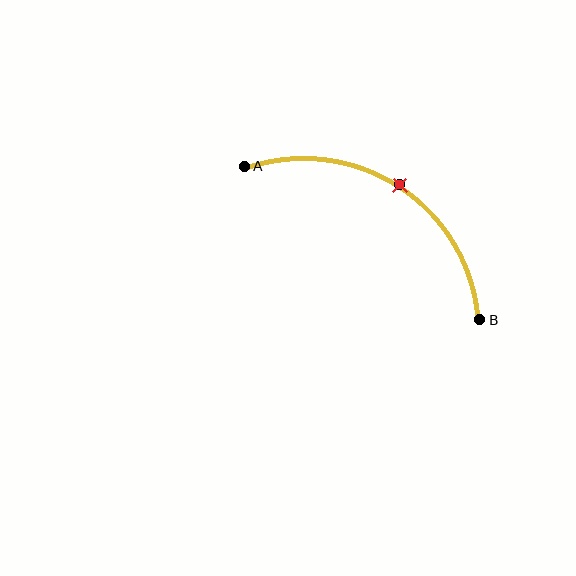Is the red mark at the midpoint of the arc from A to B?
Yes. The red mark lies on the arc at equal arc-length from both A and B — it is the arc midpoint.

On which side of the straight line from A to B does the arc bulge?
The arc bulges above the straight line connecting A and B.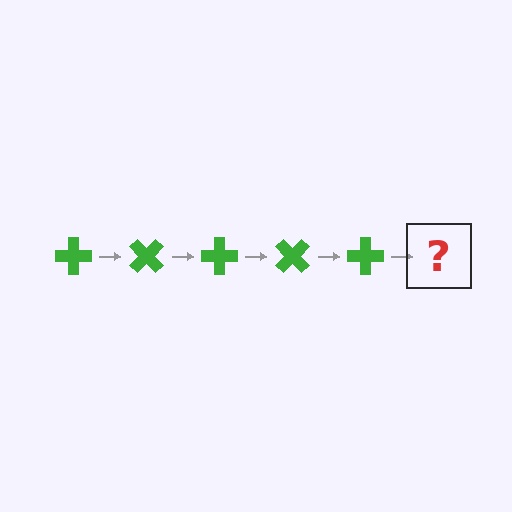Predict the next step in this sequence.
The next step is a green cross rotated 225 degrees.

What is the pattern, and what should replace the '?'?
The pattern is that the cross rotates 45 degrees each step. The '?' should be a green cross rotated 225 degrees.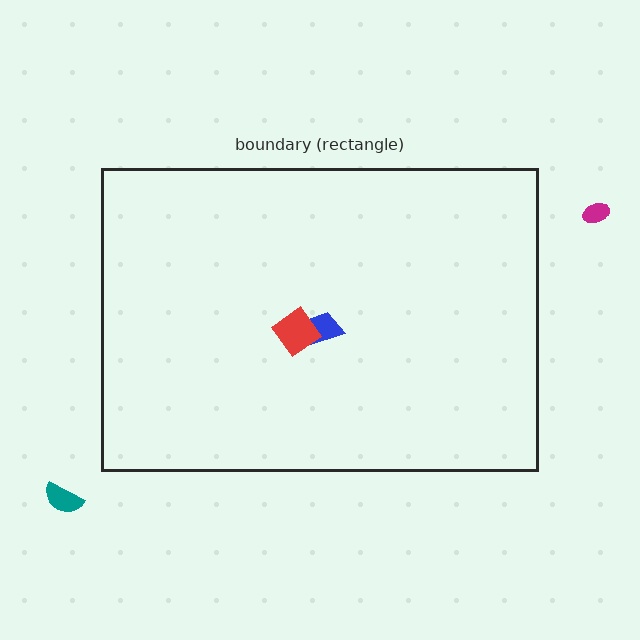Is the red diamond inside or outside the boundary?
Inside.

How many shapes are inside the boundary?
2 inside, 2 outside.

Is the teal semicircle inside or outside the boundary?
Outside.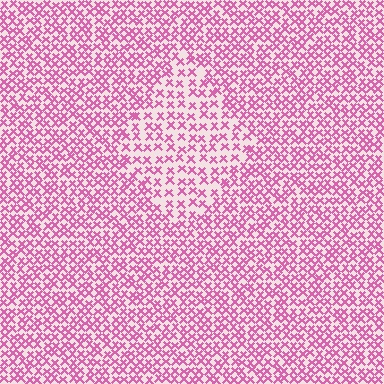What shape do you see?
I see a diamond.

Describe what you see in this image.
The image contains small pink elements arranged at two different densities. A diamond-shaped region is visible where the elements are less densely packed than the surrounding area.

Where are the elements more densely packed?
The elements are more densely packed outside the diamond boundary.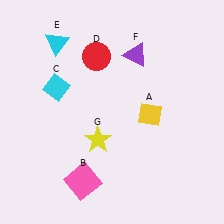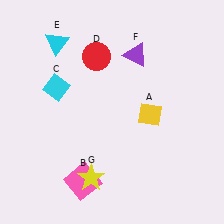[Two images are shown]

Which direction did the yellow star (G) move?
The yellow star (G) moved down.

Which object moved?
The yellow star (G) moved down.